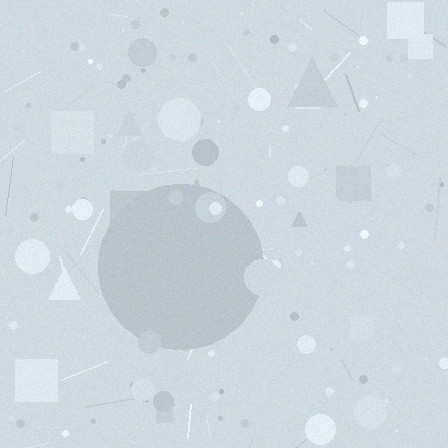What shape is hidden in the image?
A circle is hidden in the image.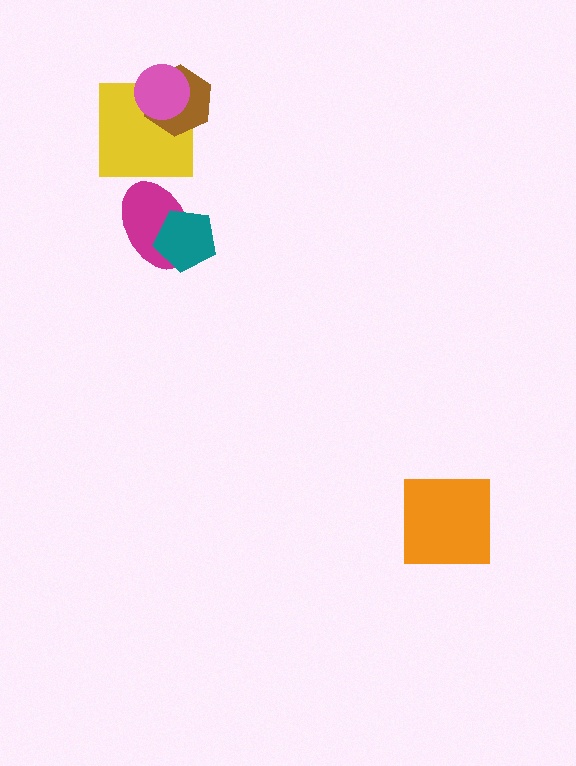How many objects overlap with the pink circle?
2 objects overlap with the pink circle.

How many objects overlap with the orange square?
0 objects overlap with the orange square.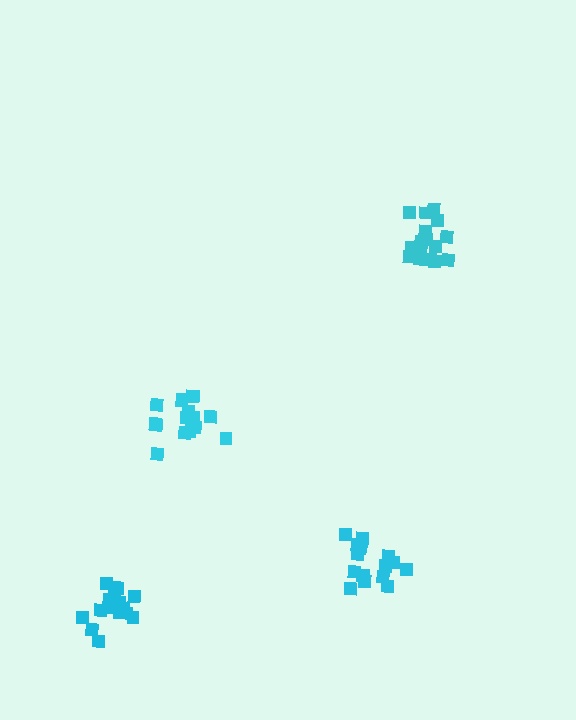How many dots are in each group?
Group 1: 16 dots, Group 2: 17 dots, Group 3: 19 dots, Group 4: 16 dots (68 total).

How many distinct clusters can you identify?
There are 4 distinct clusters.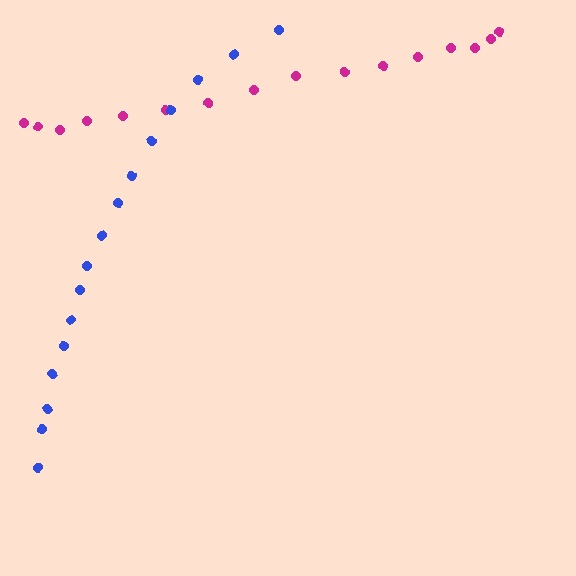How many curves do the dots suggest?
There are 2 distinct paths.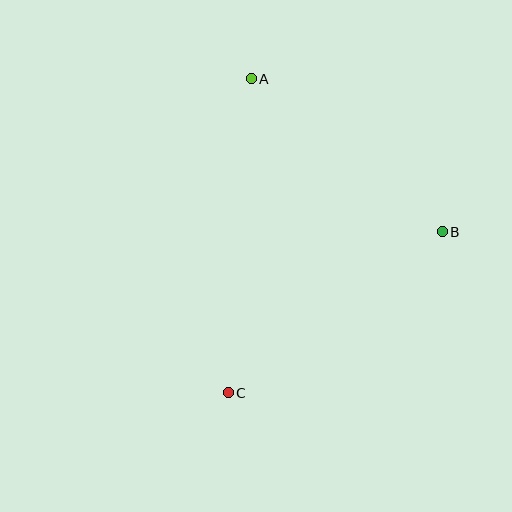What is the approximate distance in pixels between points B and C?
The distance between B and C is approximately 268 pixels.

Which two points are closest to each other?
Points A and B are closest to each other.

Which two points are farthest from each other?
Points A and C are farthest from each other.